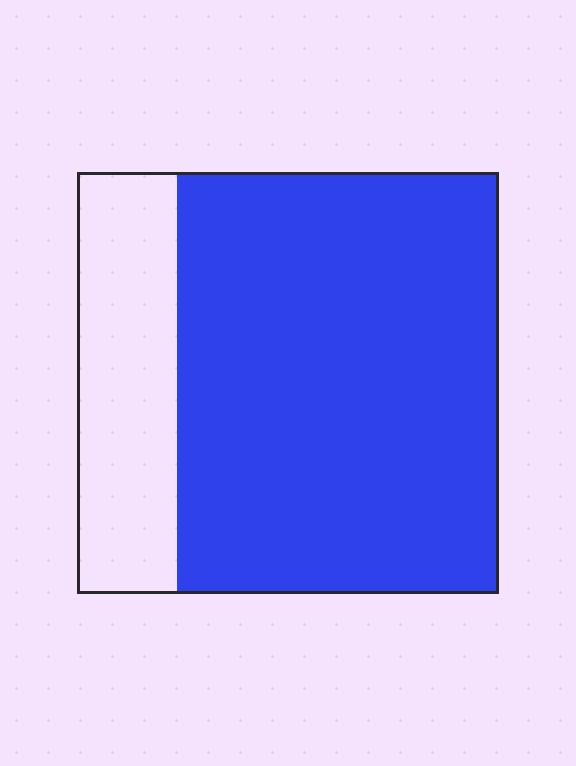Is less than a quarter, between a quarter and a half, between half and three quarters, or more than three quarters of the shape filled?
More than three quarters.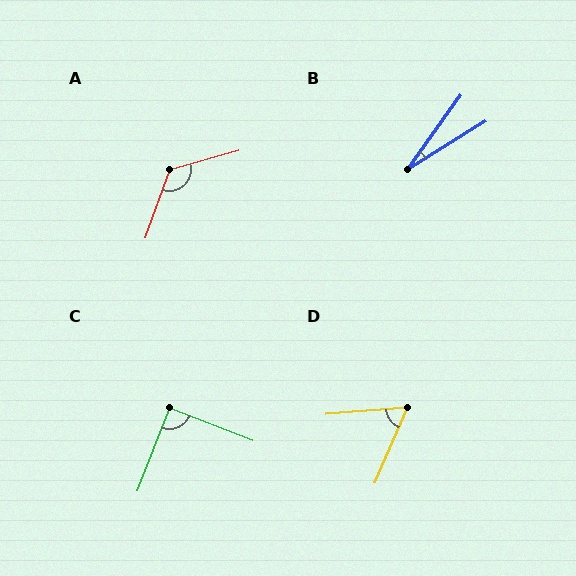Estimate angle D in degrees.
Approximately 62 degrees.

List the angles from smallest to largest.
B (23°), D (62°), C (90°), A (125°).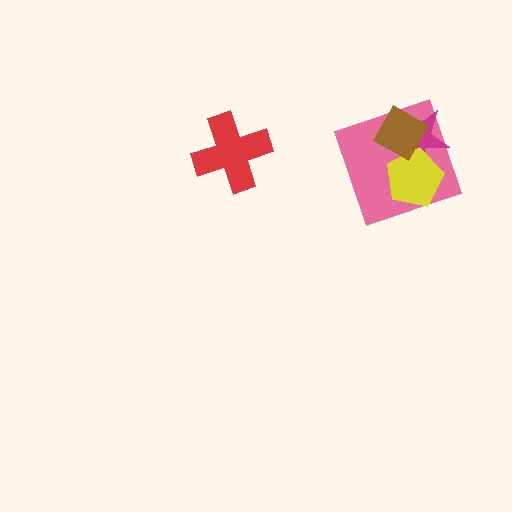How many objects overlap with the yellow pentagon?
3 objects overlap with the yellow pentagon.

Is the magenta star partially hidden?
Yes, it is partially covered by another shape.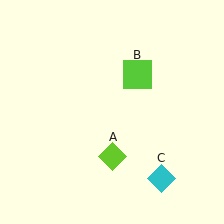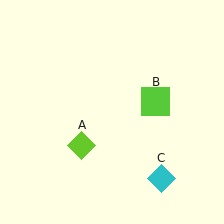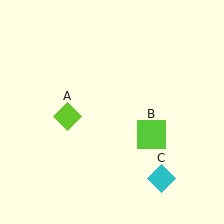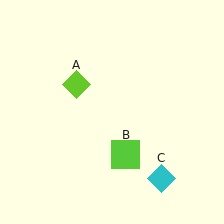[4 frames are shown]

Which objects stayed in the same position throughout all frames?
Cyan diamond (object C) remained stationary.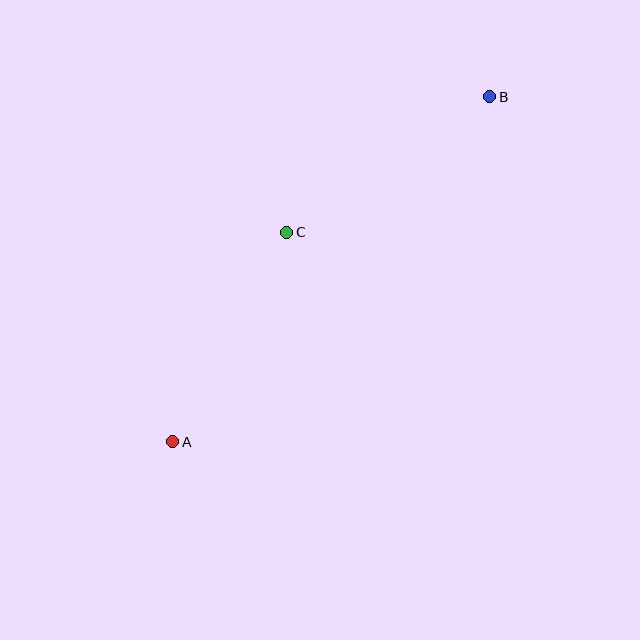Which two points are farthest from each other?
Points A and B are farthest from each other.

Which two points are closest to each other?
Points A and C are closest to each other.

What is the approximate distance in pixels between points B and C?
The distance between B and C is approximately 244 pixels.